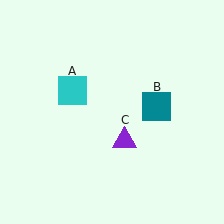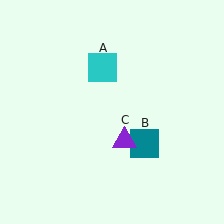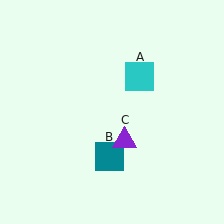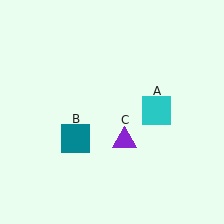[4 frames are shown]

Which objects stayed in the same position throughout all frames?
Purple triangle (object C) remained stationary.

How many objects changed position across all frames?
2 objects changed position: cyan square (object A), teal square (object B).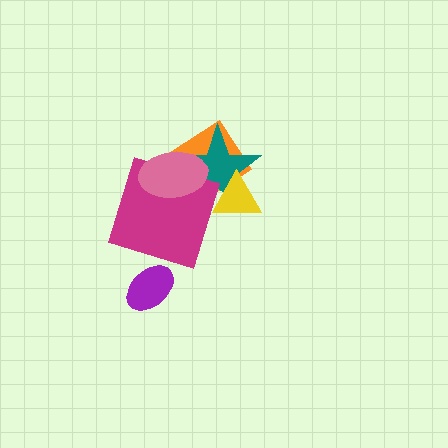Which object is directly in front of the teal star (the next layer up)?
The yellow triangle is directly in front of the teal star.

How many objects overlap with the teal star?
4 objects overlap with the teal star.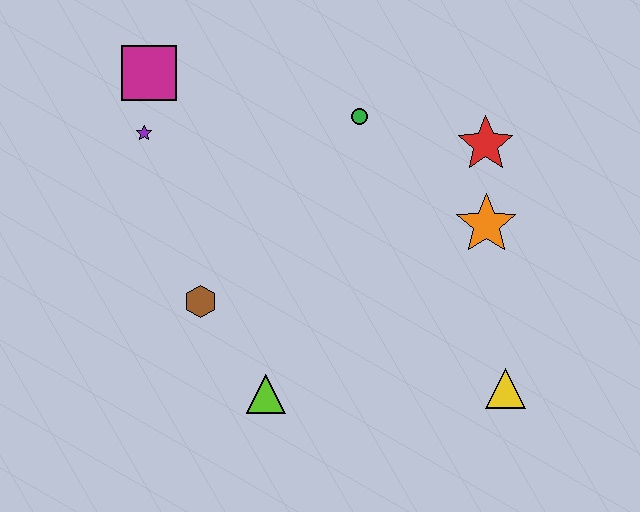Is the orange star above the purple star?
No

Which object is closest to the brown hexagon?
The lime triangle is closest to the brown hexagon.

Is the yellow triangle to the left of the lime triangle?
No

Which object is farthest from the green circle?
The yellow triangle is farthest from the green circle.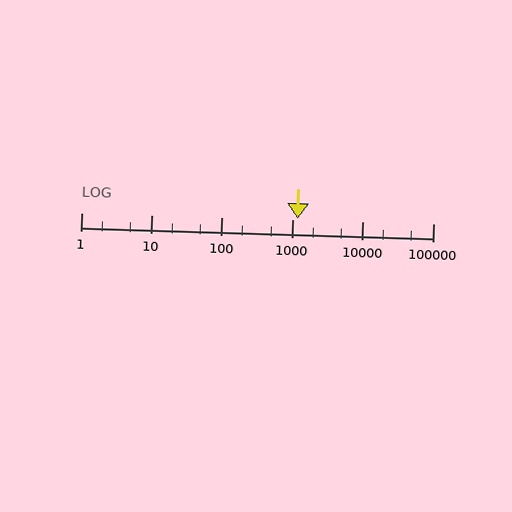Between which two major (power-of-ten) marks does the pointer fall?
The pointer is between 1000 and 10000.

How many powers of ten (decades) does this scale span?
The scale spans 5 decades, from 1 to 100000.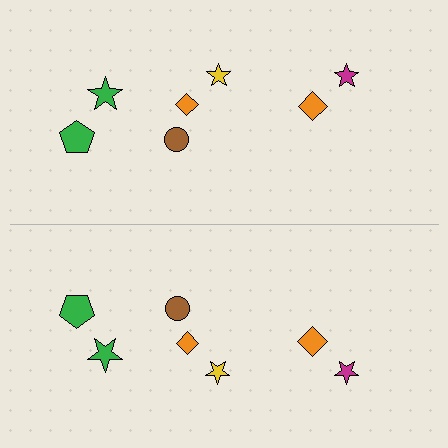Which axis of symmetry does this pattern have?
The pattern has a horizontal axis of symmetry running through the center of the image.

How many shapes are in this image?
There are 14 shapes in this image.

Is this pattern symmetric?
Yes, this pattern has bilateral (reflection) symmetry.